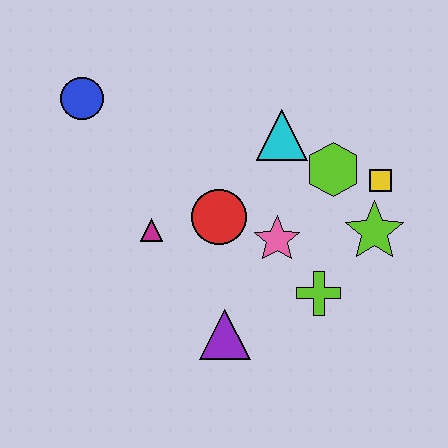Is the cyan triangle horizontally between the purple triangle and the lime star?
Yes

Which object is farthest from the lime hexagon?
The blue circle is farthest from the lime hexagon.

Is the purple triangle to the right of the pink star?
No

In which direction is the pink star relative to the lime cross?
The pink star is above the lime cross.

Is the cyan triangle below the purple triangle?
No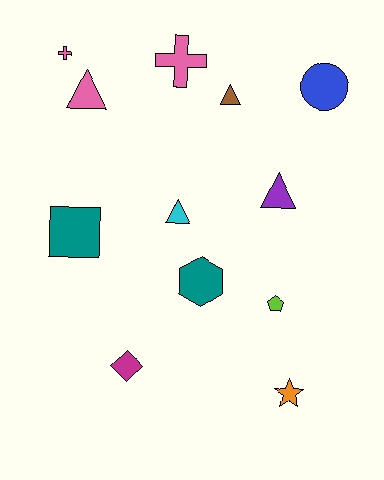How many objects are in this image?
There are 12 objects.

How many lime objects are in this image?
There is 1 lime object.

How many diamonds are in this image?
There is 1 diamond.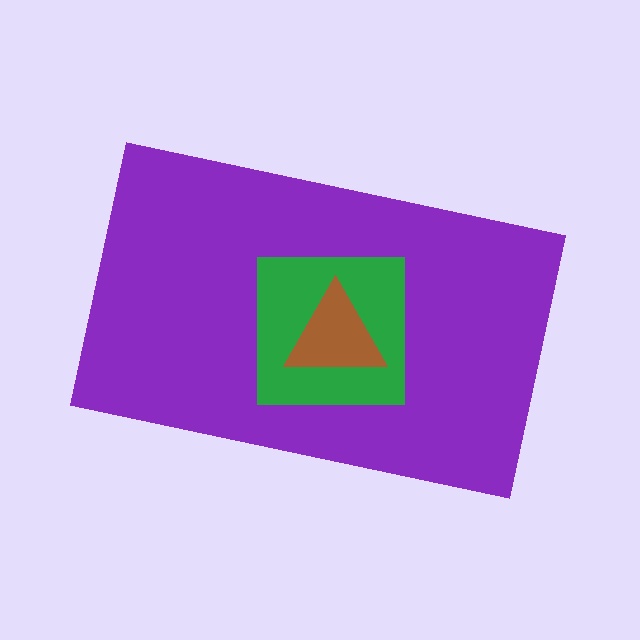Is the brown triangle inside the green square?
Yes.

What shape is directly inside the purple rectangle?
The green square.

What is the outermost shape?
The purple rectangle.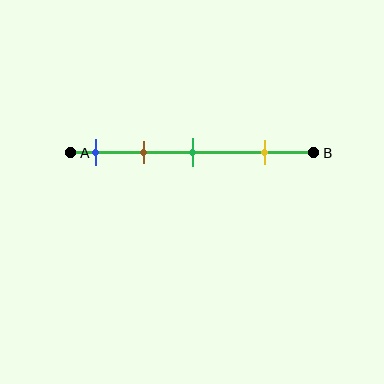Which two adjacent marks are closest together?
The blue and brown marks are the closest adjacent pair.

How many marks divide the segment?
There are 4 marks dividing the segment.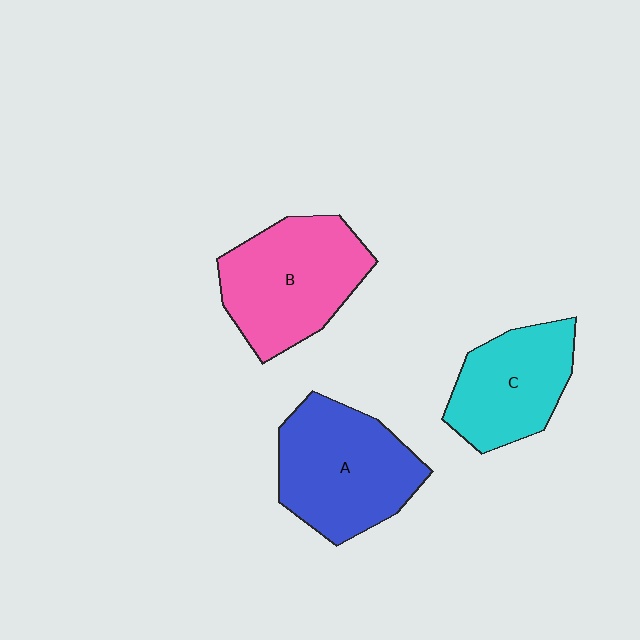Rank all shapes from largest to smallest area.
From largest to smallest: A (blue), B (pink), C (cyan).